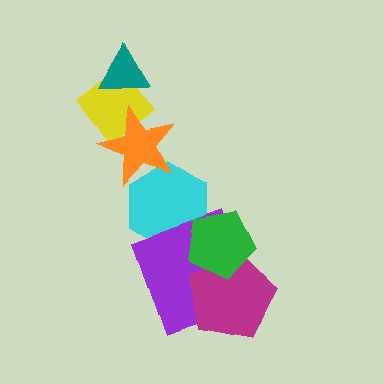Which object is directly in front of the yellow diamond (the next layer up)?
The teal triangle is directly in front of the yellow diamond.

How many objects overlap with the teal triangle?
1 object overlaps with the teal triangle.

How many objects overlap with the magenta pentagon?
2 objects overlap with the magenta pentagon.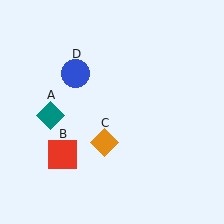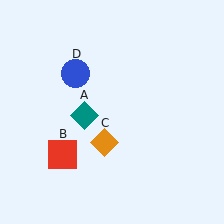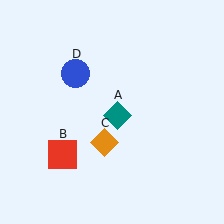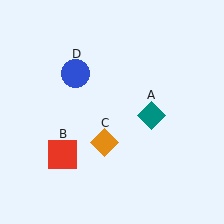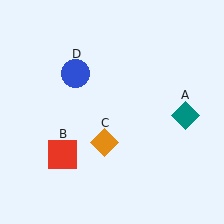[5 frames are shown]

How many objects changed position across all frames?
1 object changed position: teal diamond (object A).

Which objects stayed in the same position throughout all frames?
Red square (object B) and orange diamond (object C) and blue circle (object D) remained stationary.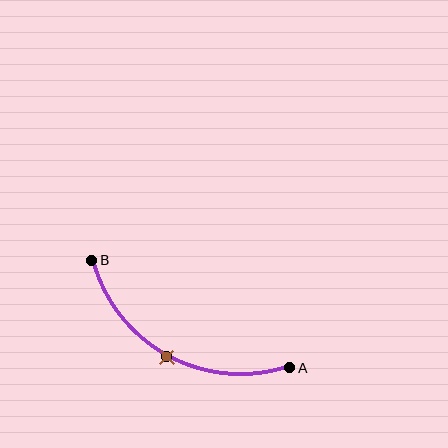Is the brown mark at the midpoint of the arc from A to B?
Yes. The brown mark lies on the arc at equal arc-length from both A and B — it is the arc midpoint.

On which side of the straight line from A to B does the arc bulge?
The arc bulges below the straight line connecting A and B.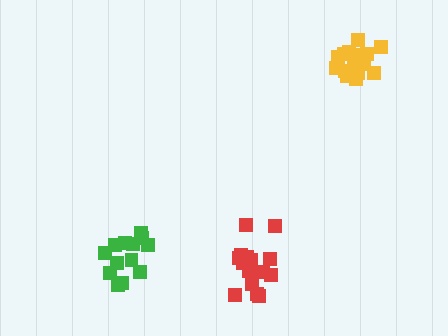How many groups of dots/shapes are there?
There are 3 groups.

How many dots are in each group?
Group 1: 14 dots, Group 2: 18 dots, Group 3: 16 dots (48 total).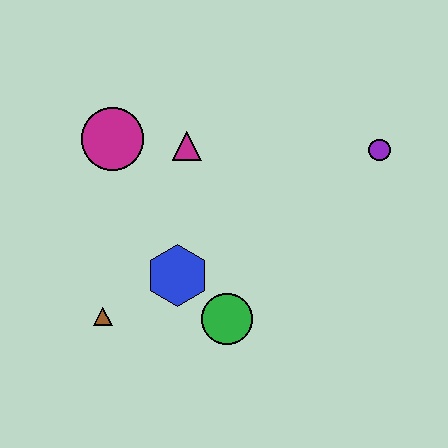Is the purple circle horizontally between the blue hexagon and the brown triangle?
No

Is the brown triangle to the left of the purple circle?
Yes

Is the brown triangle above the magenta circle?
No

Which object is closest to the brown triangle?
The blue hexagon is closest to the brown triangle.